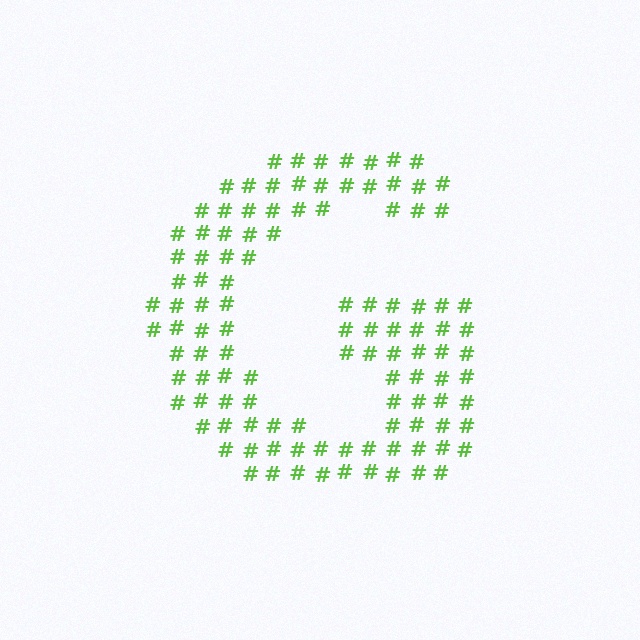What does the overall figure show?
The overall figure shows the letter G.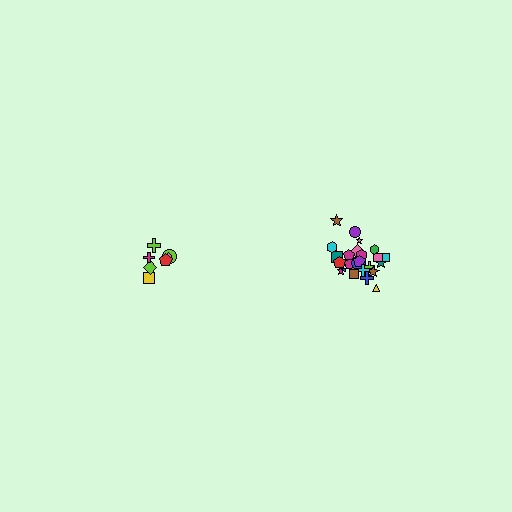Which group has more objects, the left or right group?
The right group.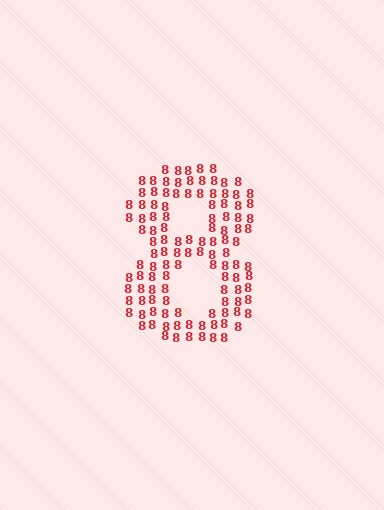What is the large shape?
The large shape is the digit 8.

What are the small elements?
The small elements are digit 8's.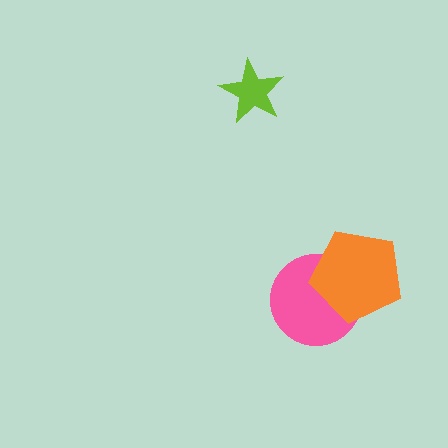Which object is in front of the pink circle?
The orange pentagon is in front of the pink circle.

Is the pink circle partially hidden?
Yes, it is partially covered by another shape.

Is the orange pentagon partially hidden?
No, no other shape covers it.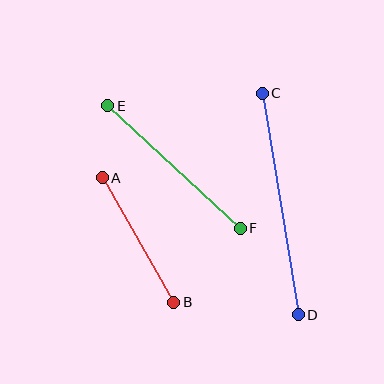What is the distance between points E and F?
The distance is approximately 180 pixels.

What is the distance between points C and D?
The distance is approximately 225 pixels.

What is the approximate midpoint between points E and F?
The midpoint is at approximately (174, 167) pixels.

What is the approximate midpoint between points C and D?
The midpoint is at approximately (280, 204) pixels.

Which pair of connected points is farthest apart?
Points C and D are farthest apart.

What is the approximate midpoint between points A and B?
The midpoint is at approximately (138, 240) pixels.